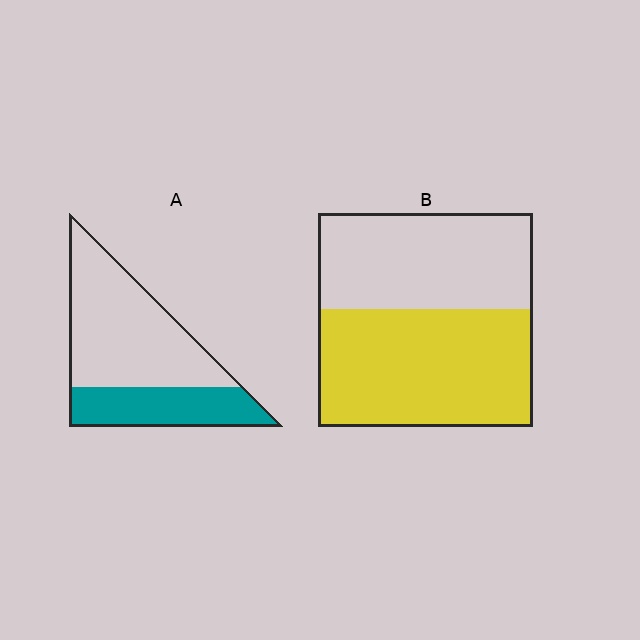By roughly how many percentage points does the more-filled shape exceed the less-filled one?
By roughly 20 percentage points (B over A).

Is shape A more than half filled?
No.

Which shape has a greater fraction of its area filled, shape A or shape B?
Shape B.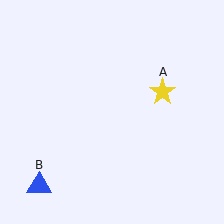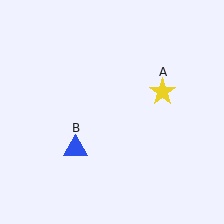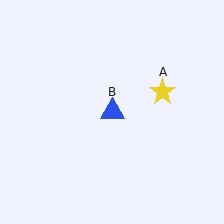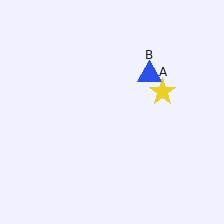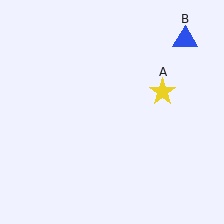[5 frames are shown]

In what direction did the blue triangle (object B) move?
The blue triangle (object B) moved up and to the right.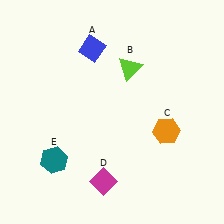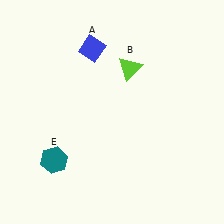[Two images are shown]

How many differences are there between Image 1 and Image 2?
There are 2 differences between the two images.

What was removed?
The orange hexagon (C), the magenta diamond (D) were removed in Image 2.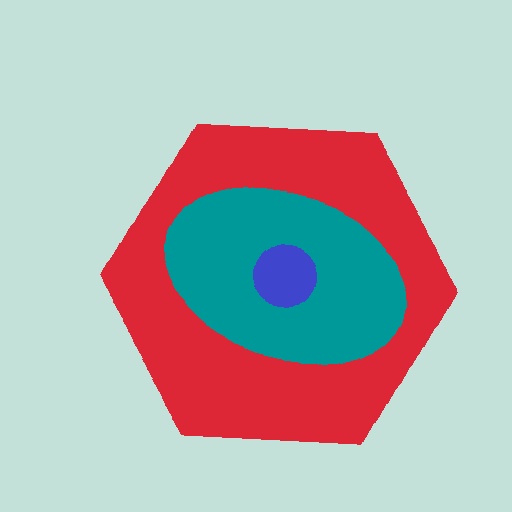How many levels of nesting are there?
3.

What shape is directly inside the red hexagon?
The teal ellipse.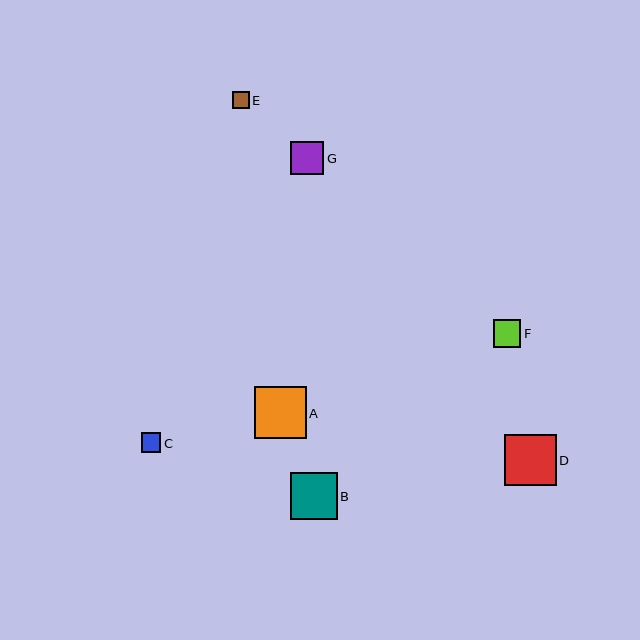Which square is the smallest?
Square E is the smallest with a size of approximately 16 pixels.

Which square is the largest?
Square A is the largest with a size of approximately 52 pixels.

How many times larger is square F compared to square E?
Square F is approximately 1.7 times the size of square E.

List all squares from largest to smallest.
From largest to smallest: A, D, B, G, F, C, E.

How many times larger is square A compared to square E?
Square A is approximately 3.1 times the size of square E.